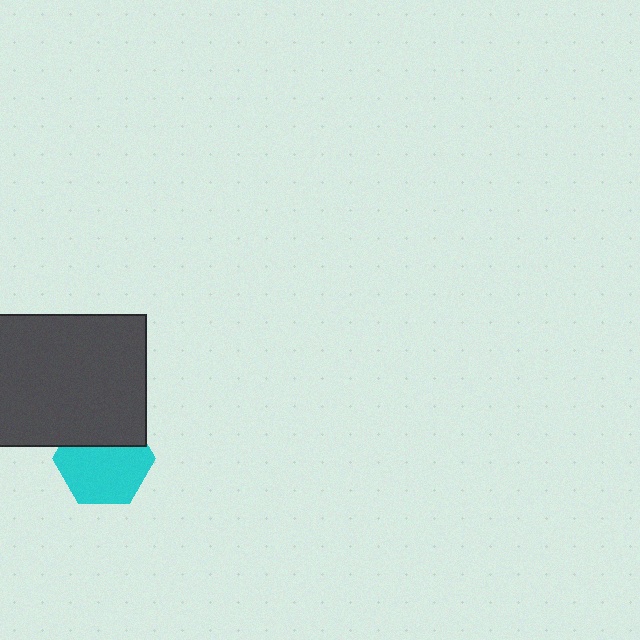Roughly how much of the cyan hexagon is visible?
Most of it is visible (roughly 65%).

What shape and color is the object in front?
The object in front is a dark gray rectangle.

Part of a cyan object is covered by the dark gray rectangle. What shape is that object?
It is a hexagon.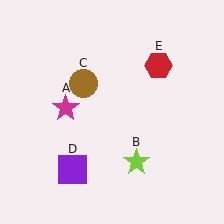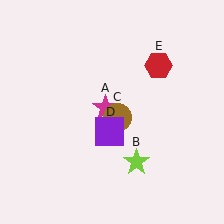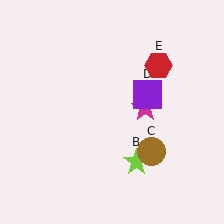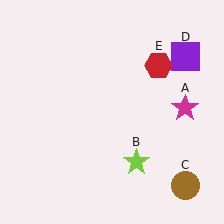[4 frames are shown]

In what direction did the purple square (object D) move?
The purple square (object D) moved up and to the right.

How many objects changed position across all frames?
3 objects changed position: magenta star (object A), brown circle (object C), purple square (object D).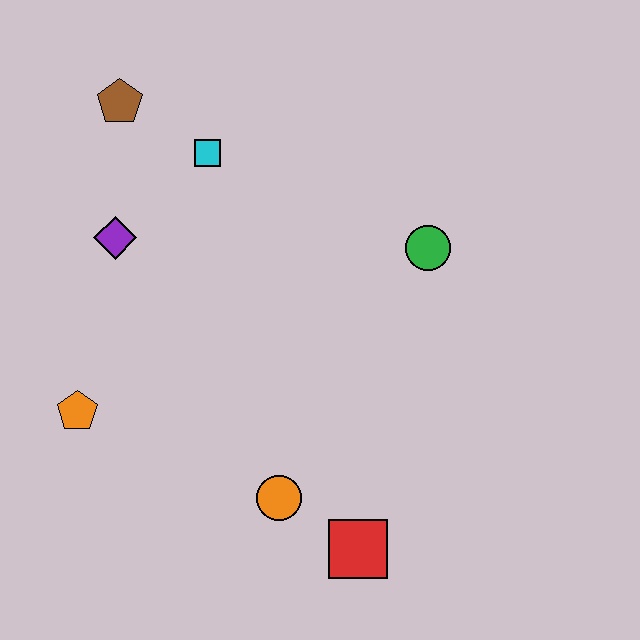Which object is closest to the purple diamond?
The cyan square is closest to the purple diamond.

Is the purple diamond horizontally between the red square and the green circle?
No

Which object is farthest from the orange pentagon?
The green circle is farthest from the orange pentagon.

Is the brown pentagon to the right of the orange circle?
No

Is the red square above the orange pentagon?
No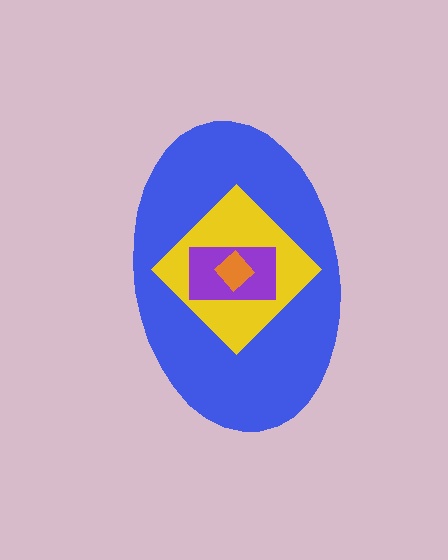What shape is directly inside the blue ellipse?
The yellow diamond.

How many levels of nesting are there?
4.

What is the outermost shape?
The blue ellipse.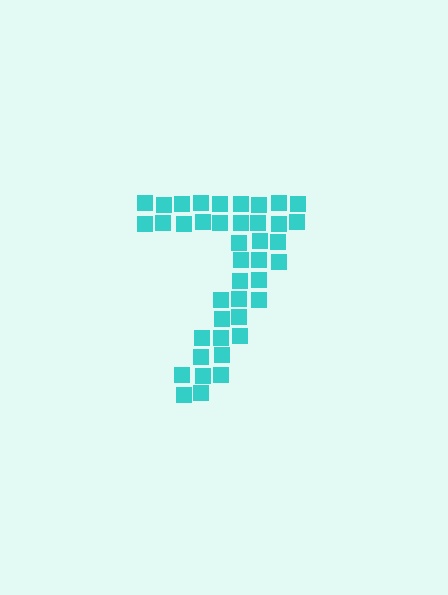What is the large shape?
The large shape is the digit 7.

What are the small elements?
The small elements are squares.